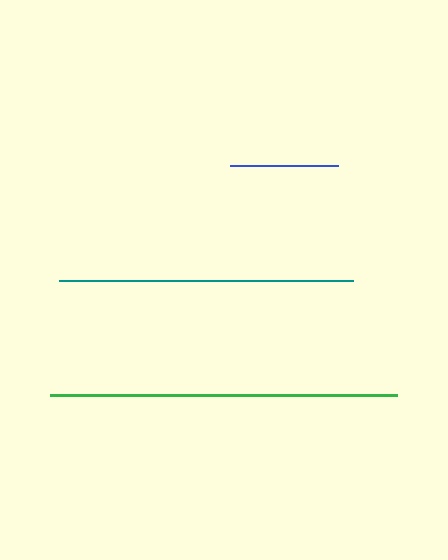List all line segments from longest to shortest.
From longest to shortest: green, teal, blue.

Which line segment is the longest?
The green line is the longest at approximately 348 pixels.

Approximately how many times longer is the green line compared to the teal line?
The green line is approximately 1.2 times the length of the teal line.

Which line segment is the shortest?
The blue line is the shortest at approximately 109 pixels.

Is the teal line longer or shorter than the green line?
The green line is longer than the teal line.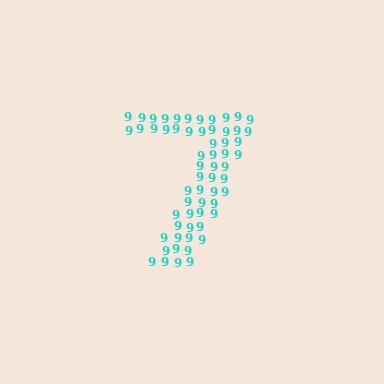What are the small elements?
The small elements are digit 9's.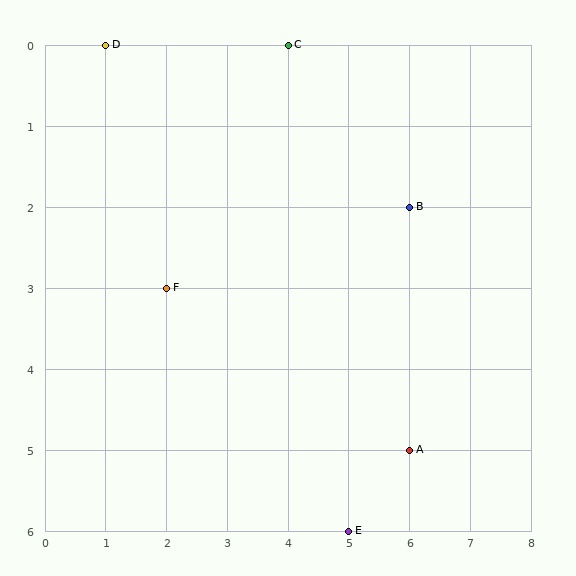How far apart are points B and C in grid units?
Points B and C are 2 columns and 2 rows apart (about 2.8 grid units diagonally).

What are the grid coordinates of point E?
Point E is at grid coordinates (5, 6).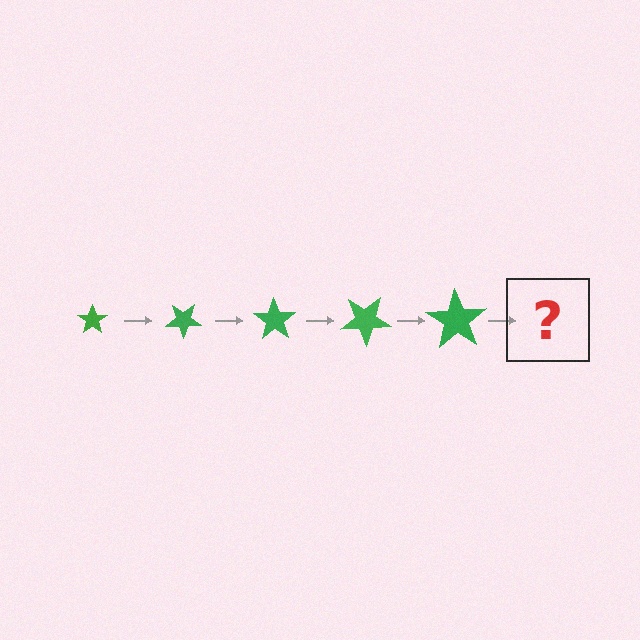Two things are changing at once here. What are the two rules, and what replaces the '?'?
The two rules are that the star grows larger each step and it rotates 35 degrees each step. The '?' should be a star, larger than the previous one and rotated 175 degrees from the start.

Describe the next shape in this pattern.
It should be a star, larger than the previous one and rotated 175 degrees from the start.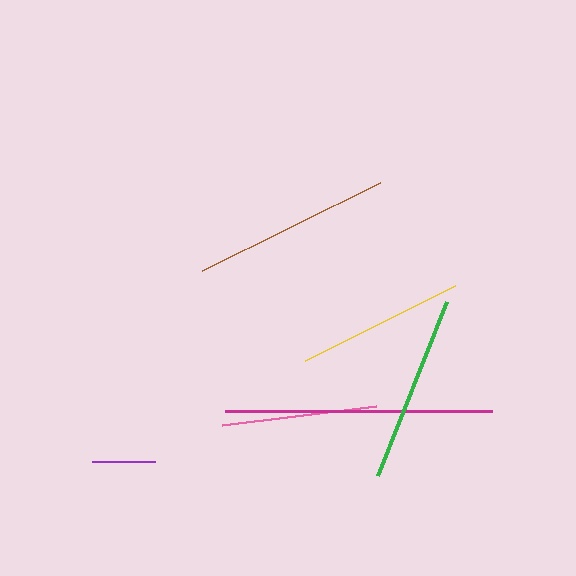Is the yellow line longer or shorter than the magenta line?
The magenta line is longer than the yellow line.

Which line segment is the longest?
The magenta line is the longest at approximately 267 pixels.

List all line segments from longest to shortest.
From longest to shortest: magenta, brown, green, yellow, pink, purple.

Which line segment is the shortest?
The purple line is the shortest at approximately 63 pixels.